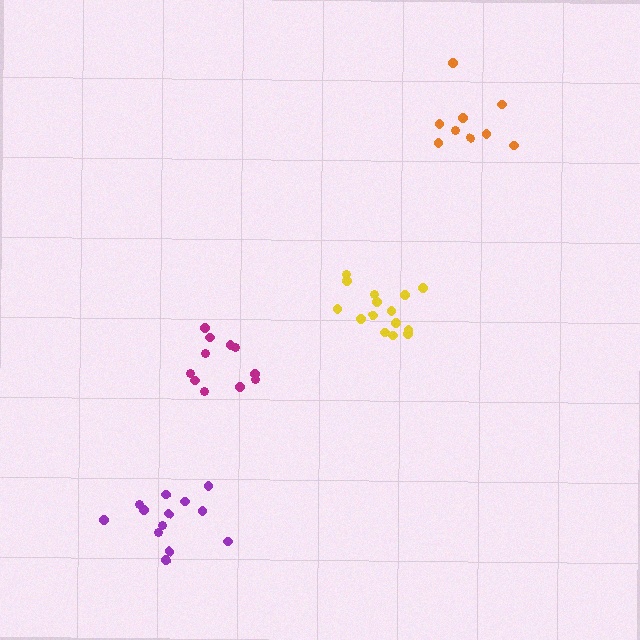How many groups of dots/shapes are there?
There are 4 groups.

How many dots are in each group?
Group 1: 11 dots, Group 2: 9 dots, Group 3: 15 dots, Group 4: 13 dots (48 total).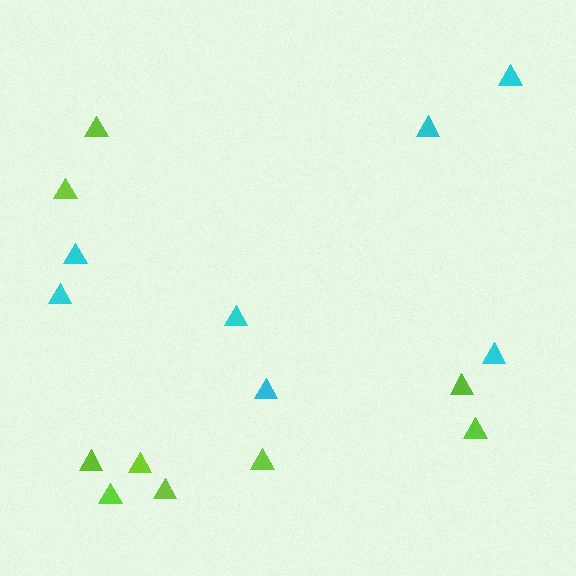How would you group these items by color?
There are 2 groups: one group of cyan triangles (7) and one group of lime triangles (9).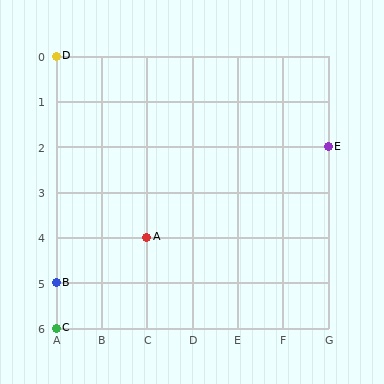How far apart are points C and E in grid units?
Points C and E are 6 columns and 4 rows apart (about 7.2 grid units diagonally).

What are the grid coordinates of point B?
Point B is at grid coordinates (A, 5).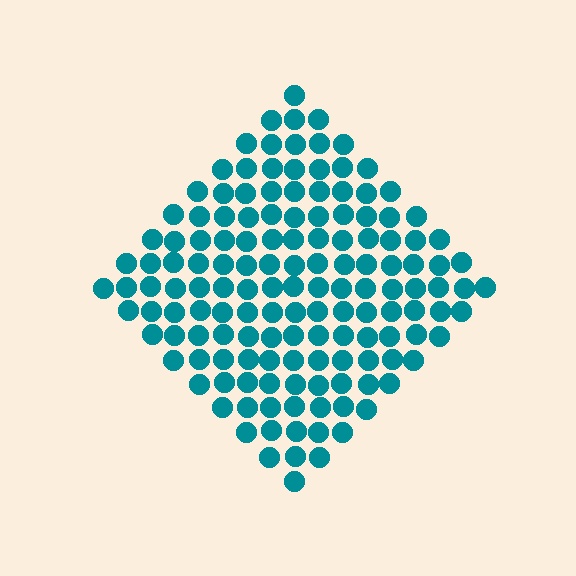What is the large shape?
The large shape is a diamond.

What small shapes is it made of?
It is made of small circles.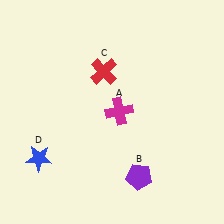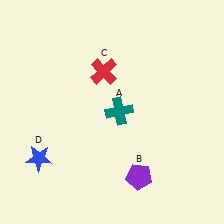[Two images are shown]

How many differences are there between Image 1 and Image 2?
There is 1 difference between the two images.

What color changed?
The cross (A) changed from magenta in Image 1 to teal in Image 2.